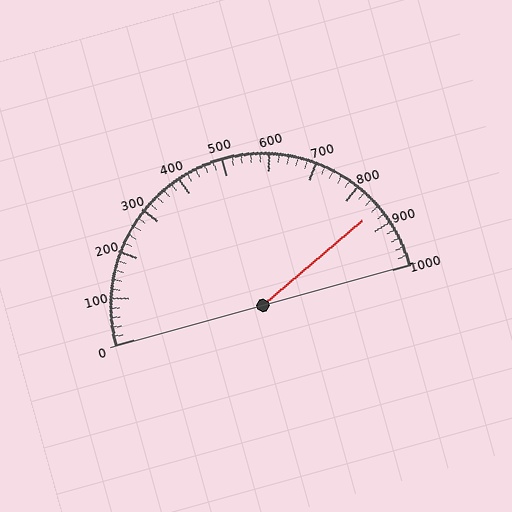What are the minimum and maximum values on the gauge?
The gauge ranges from 0 to 1000.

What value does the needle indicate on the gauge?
The needle indicates approximately 860.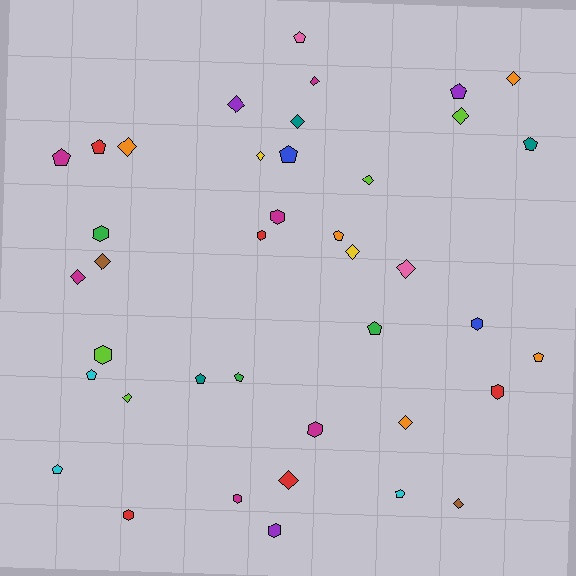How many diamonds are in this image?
There are 16 diamonds.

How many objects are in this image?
There are 40 objects.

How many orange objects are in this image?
There are 5 orange objects.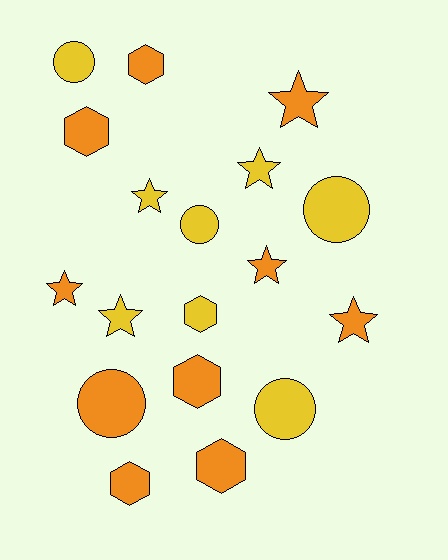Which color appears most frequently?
Orange, with 10 objects.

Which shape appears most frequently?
Star, with 7 objects.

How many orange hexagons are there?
There are 5 orange hexagons.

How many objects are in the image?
There are 18 objects.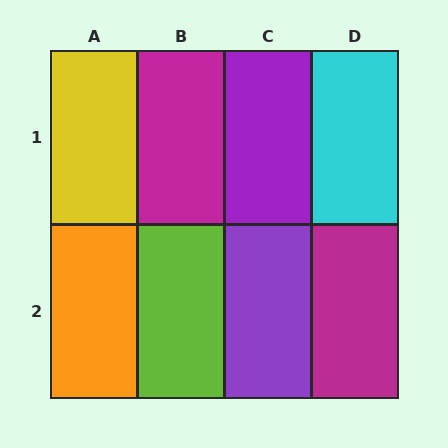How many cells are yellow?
1 cell is yellow.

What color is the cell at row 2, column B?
Lime.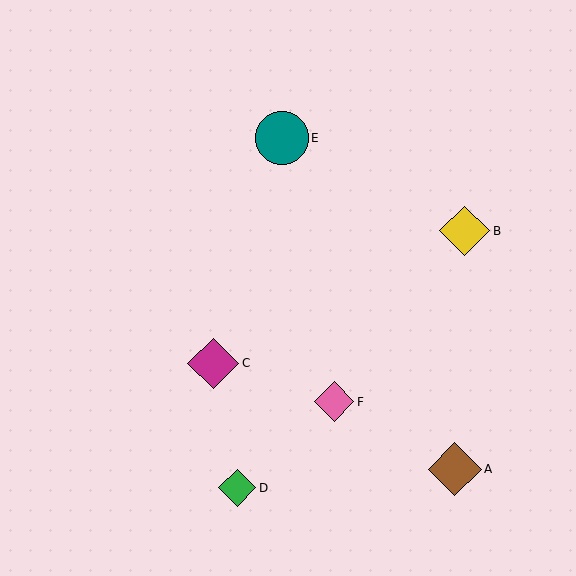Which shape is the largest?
The teal circle (labeled E) is the largest.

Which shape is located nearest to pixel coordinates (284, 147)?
The teal circle (labeled E) at (282, 138) is nearest to that location.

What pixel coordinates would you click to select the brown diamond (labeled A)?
Click at (455, 469) to select the brown diamond A.